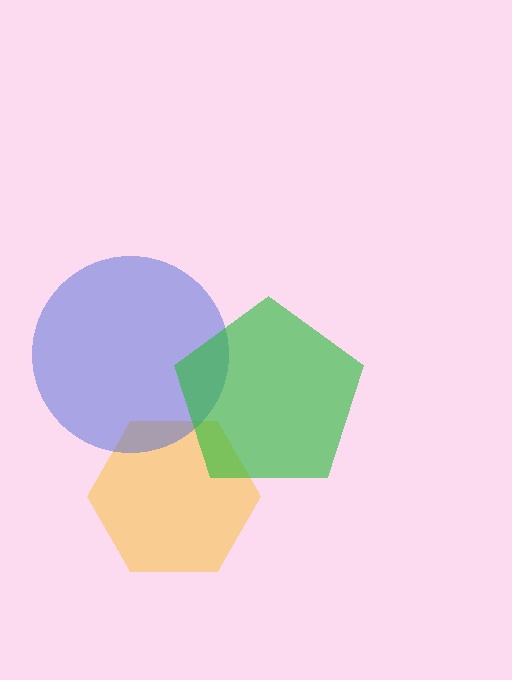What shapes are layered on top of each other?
The layered shapes are: a yellow hexagon, a blue circle, a green pentagon.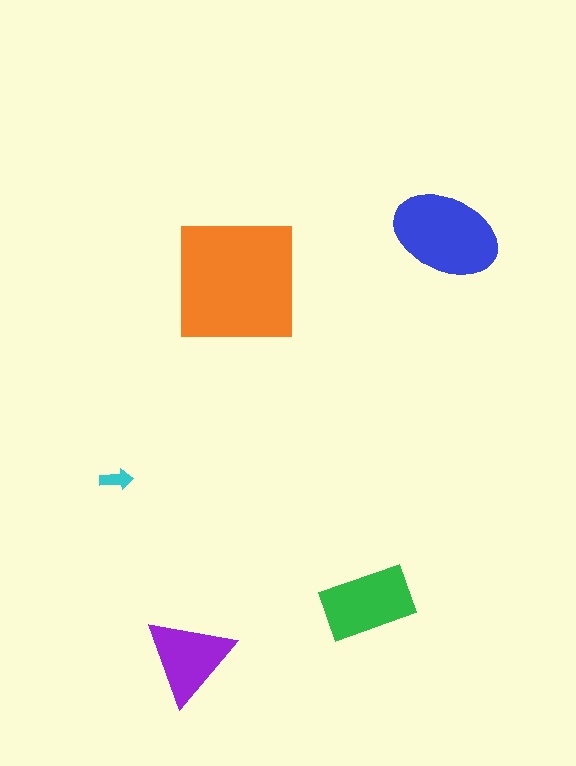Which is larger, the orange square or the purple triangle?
The orange square.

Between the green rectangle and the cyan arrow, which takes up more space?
The green rectangle.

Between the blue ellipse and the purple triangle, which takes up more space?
The blue ellipse.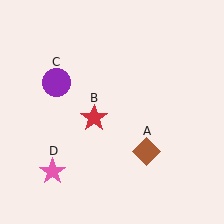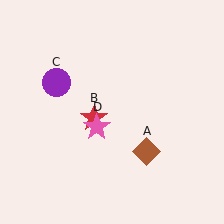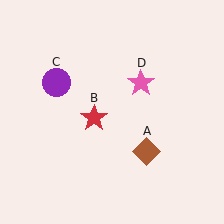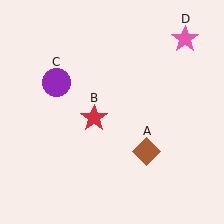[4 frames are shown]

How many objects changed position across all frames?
1 object changed position: pink star (object D).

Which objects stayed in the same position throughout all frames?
Brown diamond (object A) and red star (object B) and purple circle (object C) remained stationary.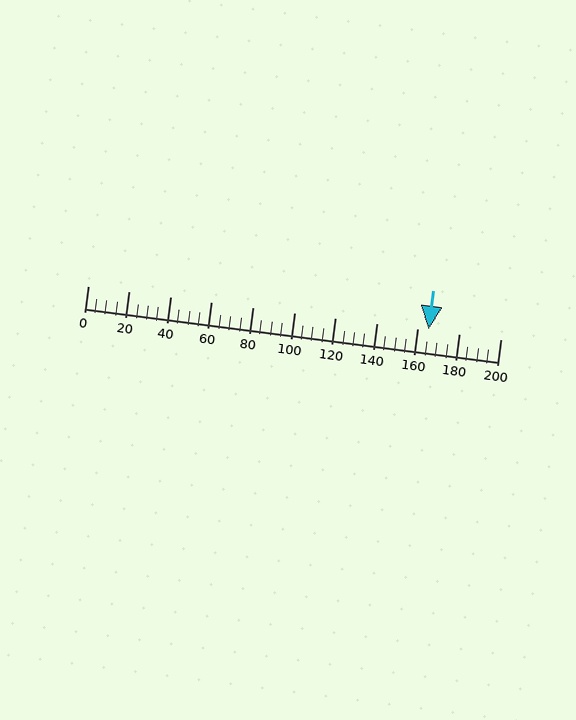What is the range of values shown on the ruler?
The ruler shows values from 0 to 200.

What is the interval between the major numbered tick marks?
The major tick marks are spaced 20 units apart.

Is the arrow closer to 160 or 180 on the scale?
The arrow is closer to 160.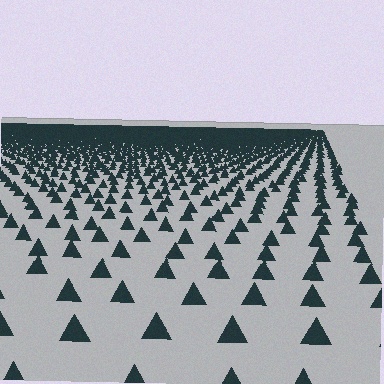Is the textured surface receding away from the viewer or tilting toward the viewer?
The surface is receding away from the viewer. Texture elements get smaller and denser toward the top.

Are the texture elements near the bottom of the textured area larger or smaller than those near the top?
Larger. Near the bottom, elements are closer to the viewer and appear at a bigger on-screen size.